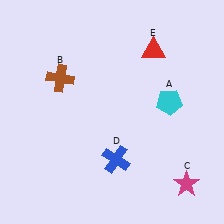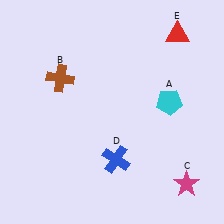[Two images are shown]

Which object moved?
The red triangle (E) moved right.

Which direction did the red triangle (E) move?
The red triangle (E) moved right.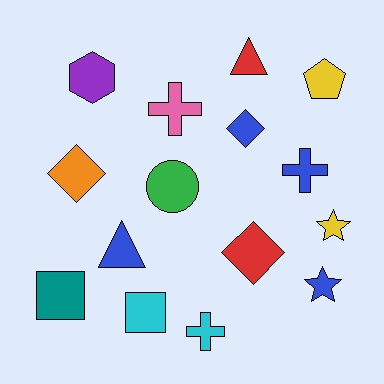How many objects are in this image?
There are 15 objects.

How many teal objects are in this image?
There is 1 teal object.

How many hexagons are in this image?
There is 1 hexagon.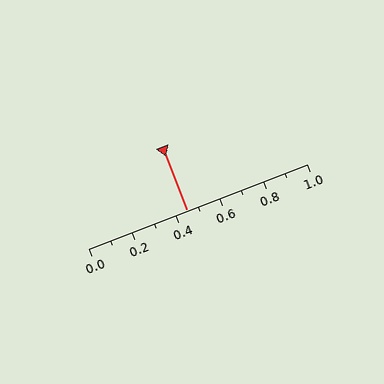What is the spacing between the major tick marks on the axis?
The major ticks are spaced 0.2 apart.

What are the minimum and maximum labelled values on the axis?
The axis runs from 0.0 to 1.0.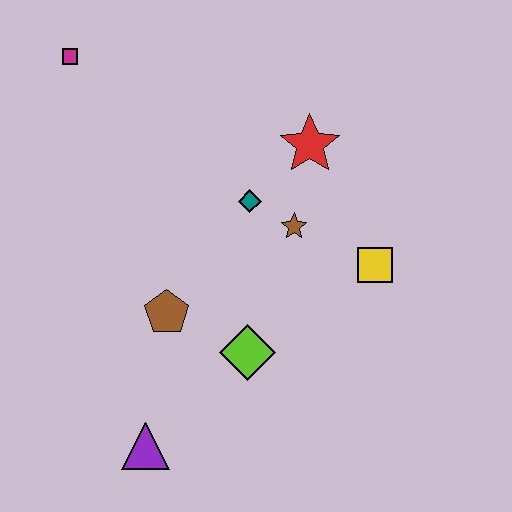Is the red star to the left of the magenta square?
No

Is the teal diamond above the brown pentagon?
Yes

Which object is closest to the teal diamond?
The brown star is closest to the teal diamond.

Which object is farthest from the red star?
The purple triangle is farthest from the red star.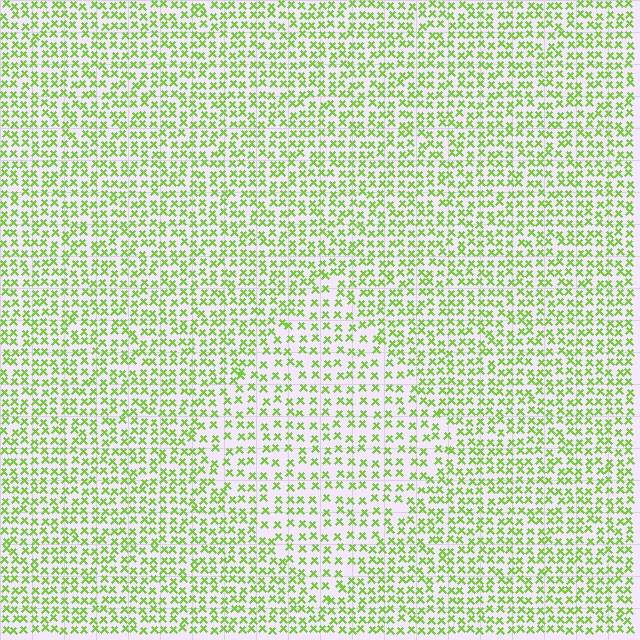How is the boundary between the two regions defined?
The boundary is defined by a change in element density (approximately 1.5x ratio). All elements are the same color, size, and shape.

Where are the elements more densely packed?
The elements are more densely packed outside the diamond boundary.